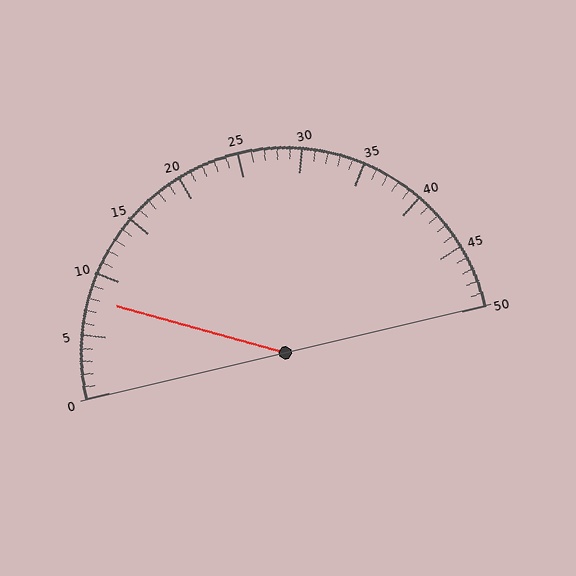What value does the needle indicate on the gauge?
The needle indicates approximately 8.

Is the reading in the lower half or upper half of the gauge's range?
The reading is in the lower half of the range (0 to 50).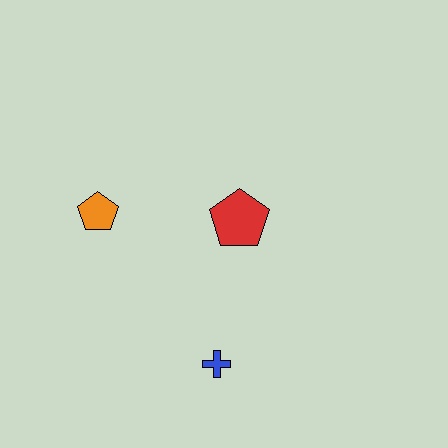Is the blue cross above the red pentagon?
No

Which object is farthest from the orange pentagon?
The blue cross is farthest from the orange pentagon.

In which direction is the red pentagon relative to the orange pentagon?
The red pentagon is to the right of the orange pentagon.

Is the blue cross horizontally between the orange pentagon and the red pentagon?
Yes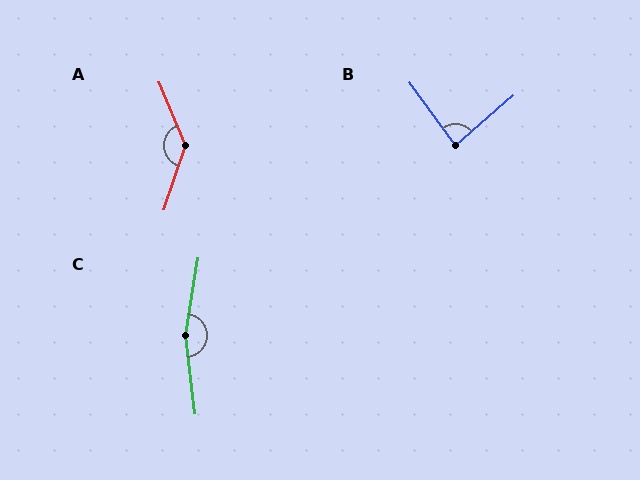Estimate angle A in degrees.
Approximately 139 degrees.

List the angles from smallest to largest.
B (85°), A (139°), C (164°).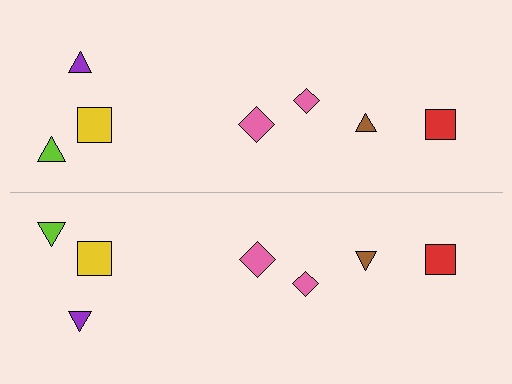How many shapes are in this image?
There are 14 shapes in this image.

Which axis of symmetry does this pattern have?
The pattern has a horizontal axis of symmetry running through the center of the image.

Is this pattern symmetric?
Yes, this pattern has bilateral (reflection) symmetry.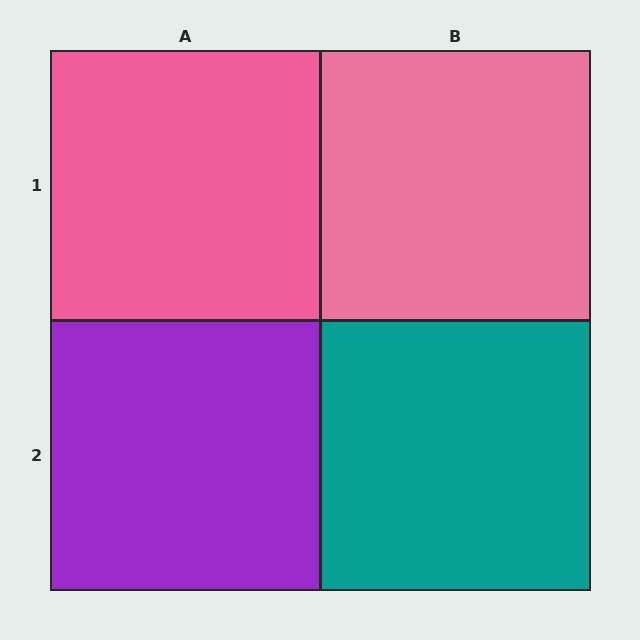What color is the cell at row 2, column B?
Teal.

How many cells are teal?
1 cell is teal.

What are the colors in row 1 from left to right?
Pink, pink.